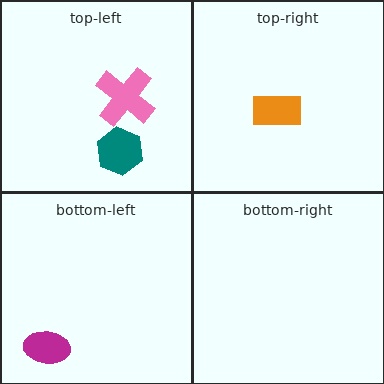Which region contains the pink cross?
The top-left region.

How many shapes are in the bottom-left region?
1.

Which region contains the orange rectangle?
The top-right region.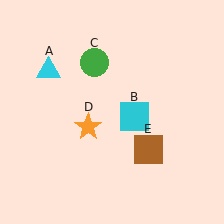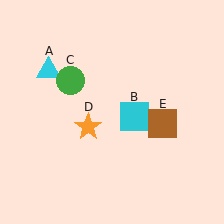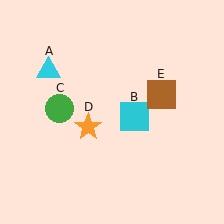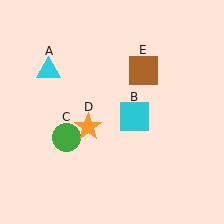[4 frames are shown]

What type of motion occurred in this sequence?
The green circle (object C), brown square (object E) rotated counterclockwise around the center of the scene.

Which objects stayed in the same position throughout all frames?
Cyan triangle (object A) and cyan square (object B) and orange star (object D) remained stationary.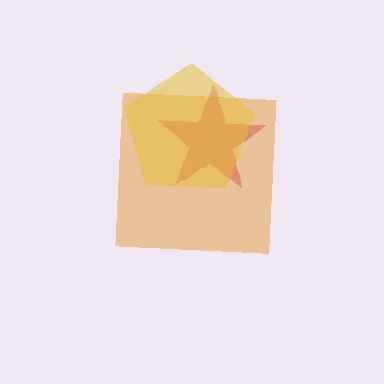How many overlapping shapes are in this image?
There are 3 overlapping shapes in the image.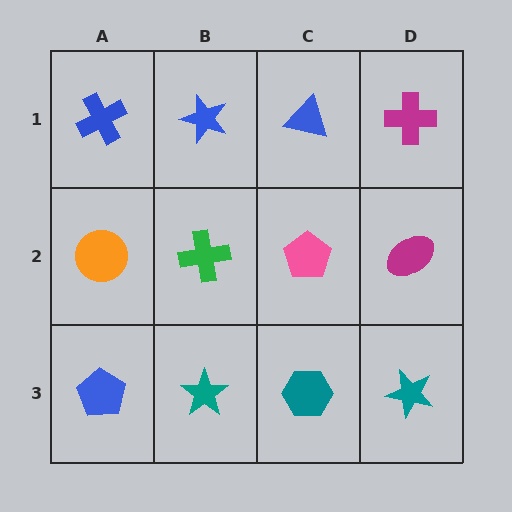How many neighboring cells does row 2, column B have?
4.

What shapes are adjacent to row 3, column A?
An orange circle (row 2, column A), a teal star (row 3, column B).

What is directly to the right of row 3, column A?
A teal star.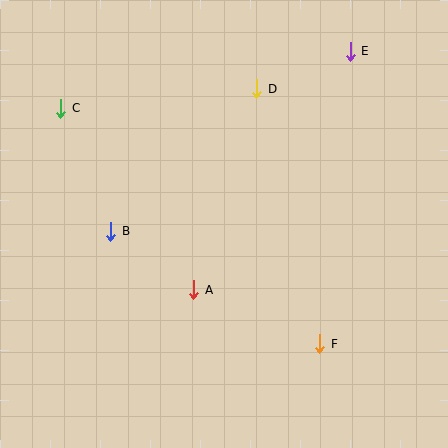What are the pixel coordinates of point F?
Point F is at (320, 344).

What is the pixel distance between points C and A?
The distance between C and A is 225 pixels.